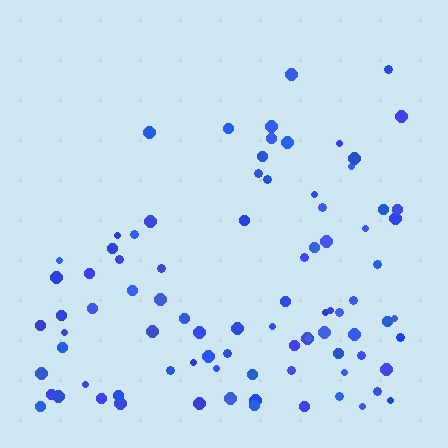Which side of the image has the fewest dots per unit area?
The top.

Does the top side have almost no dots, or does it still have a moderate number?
Still a moderate number, just noticeably fewer than the bottom.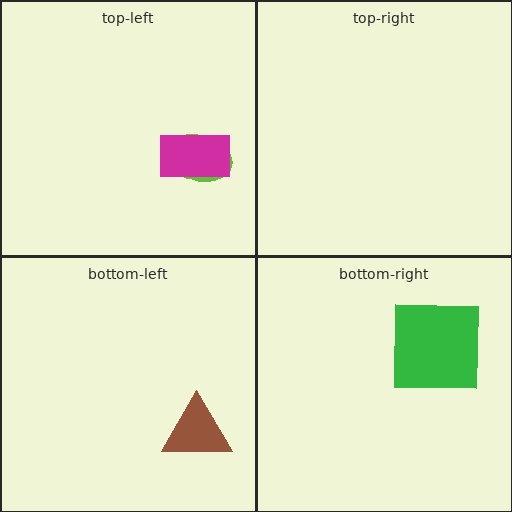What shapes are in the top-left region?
The lime ellipse, the magenta rectangle.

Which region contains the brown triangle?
The bottom-left region.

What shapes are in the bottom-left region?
The brown triangle.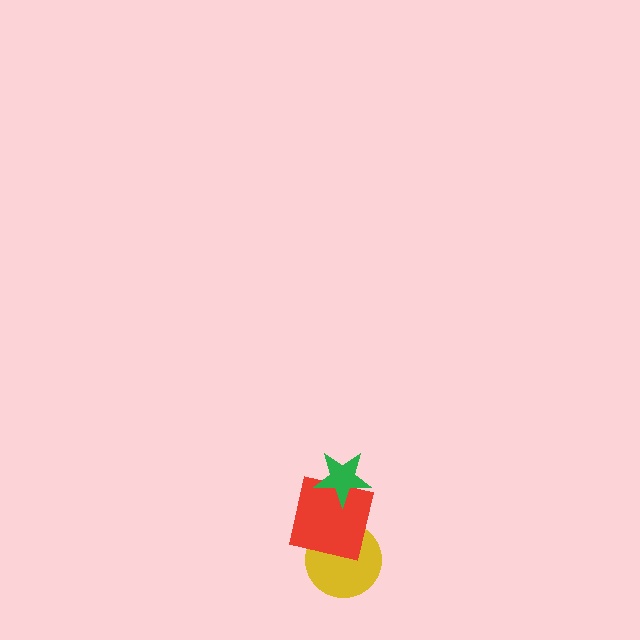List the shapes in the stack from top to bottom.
From top to bottom: the green star, the red square, the yellow circle.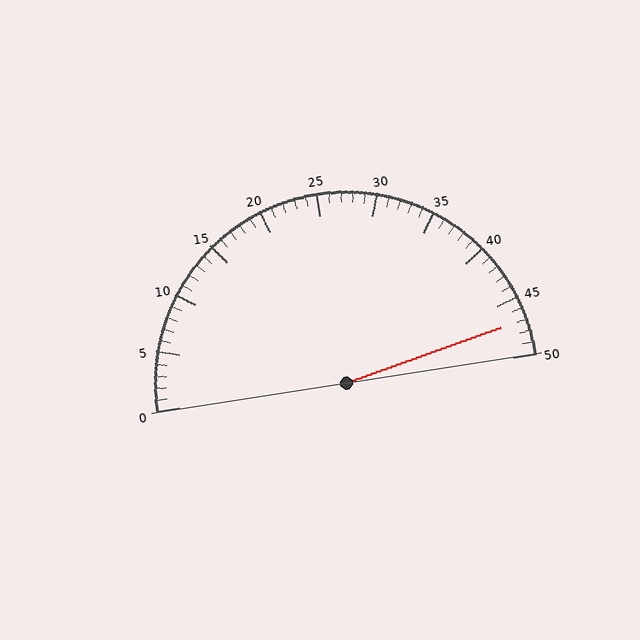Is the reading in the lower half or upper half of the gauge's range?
The reading is in the upper half of the range (0 to 50).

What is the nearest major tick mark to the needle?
The nearest major tick mark is 45.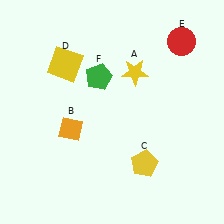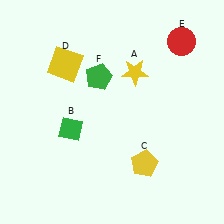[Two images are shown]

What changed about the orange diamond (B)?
In Image 1, B is orange. In Image 2, it changed to green.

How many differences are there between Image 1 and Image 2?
There is 1 difference between the two images.